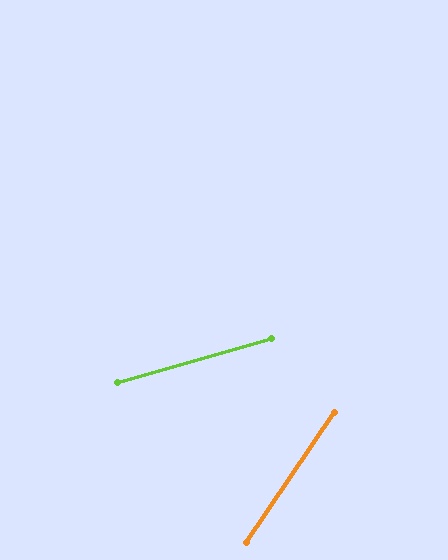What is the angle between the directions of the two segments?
Approximately 40 degrees.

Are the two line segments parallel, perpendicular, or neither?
Neither parallel nor perpendicular — they differ by about 40°.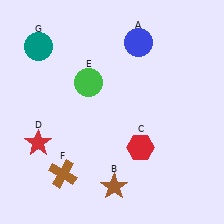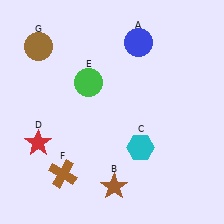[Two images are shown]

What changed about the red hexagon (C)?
In Image 1, C is red. In Image 2, it changed to cyan.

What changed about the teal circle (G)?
In Image 1, G is teal. In Image 2, it changed to brown.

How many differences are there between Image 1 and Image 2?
There are 2 differences between the two images.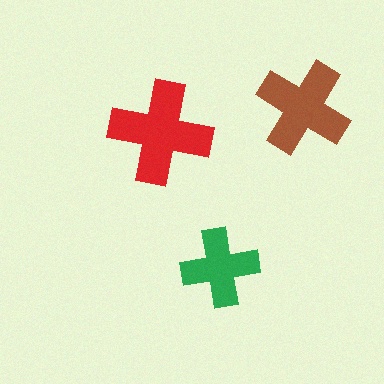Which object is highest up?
The brown cross is topmost.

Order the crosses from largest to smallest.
the red one, the brown one, the green one.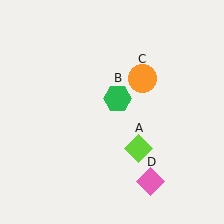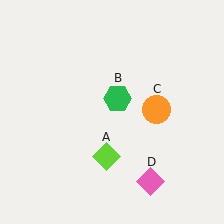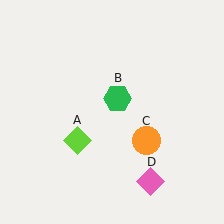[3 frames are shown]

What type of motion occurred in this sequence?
The lime diamond (object A), orange circle (object C) rotated clockwise around the center of the scene.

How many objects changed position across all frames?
2 objects changed position: lime diamond (object A), orange circle (object C).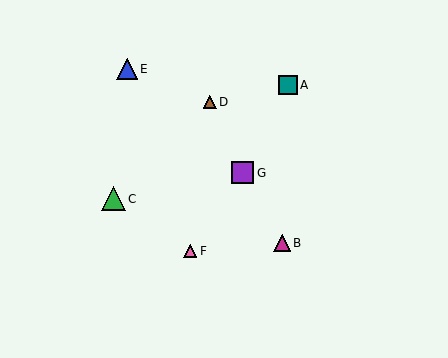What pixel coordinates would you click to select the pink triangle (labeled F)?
Click at (190, 251) to select the pink triangle F.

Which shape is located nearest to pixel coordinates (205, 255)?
The pink triangle (labeled F) at (190, 251) is nearest to that location.